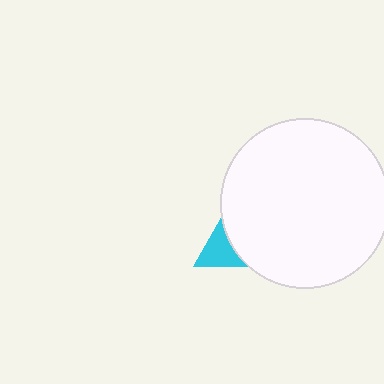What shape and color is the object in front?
The object in front is a white circle.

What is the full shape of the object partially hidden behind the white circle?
The partially hidden object is a cyan triangle.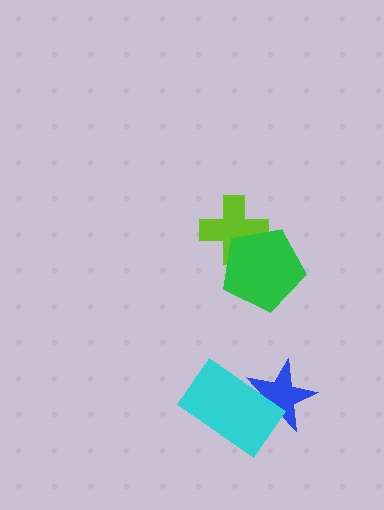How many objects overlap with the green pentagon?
1 object overlaps with the green pentagon.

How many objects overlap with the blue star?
1 object overlaps with the blue star.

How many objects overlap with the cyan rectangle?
1 object overlaps with the cyan rectangle.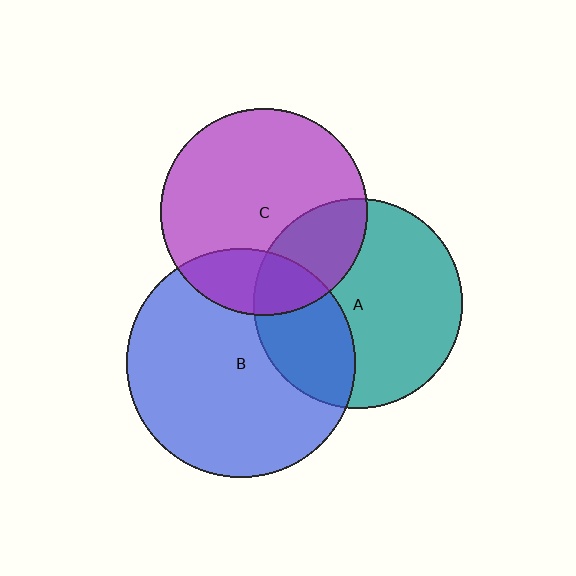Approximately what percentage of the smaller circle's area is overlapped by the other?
Approximately 20%.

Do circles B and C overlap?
Yes.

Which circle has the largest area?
Circle B (blue).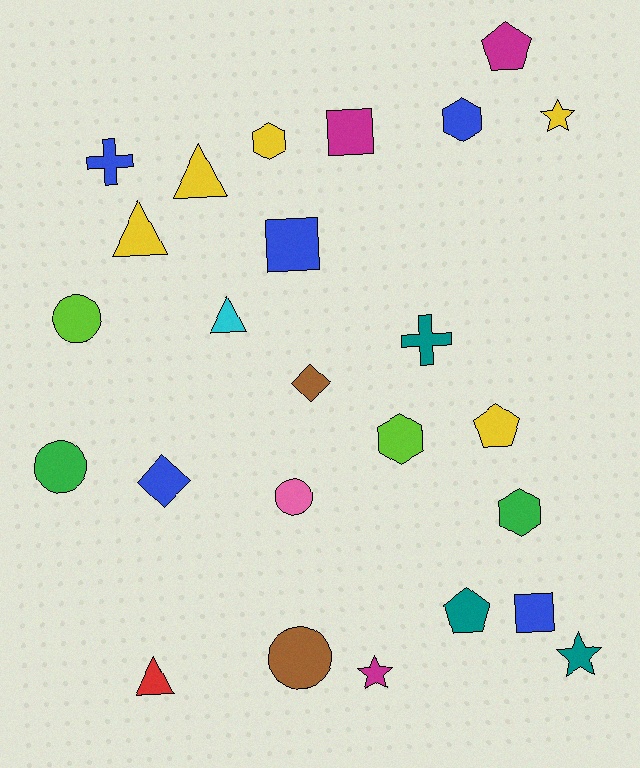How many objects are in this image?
There are 25 objects.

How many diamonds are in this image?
There are 2 diamonds.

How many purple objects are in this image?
There are no purple objects.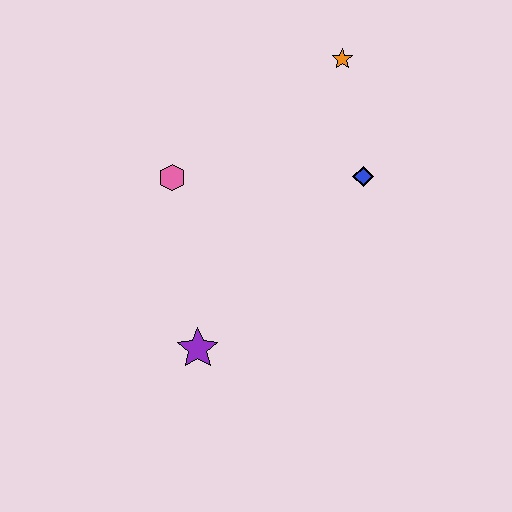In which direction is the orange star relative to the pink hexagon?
The orange star is to the right of the pink hexagon.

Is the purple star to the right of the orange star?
No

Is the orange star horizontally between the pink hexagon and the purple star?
No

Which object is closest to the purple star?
The pink hexagon is closest to the purple star.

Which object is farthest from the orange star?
The purple star is farthest from the orange star.